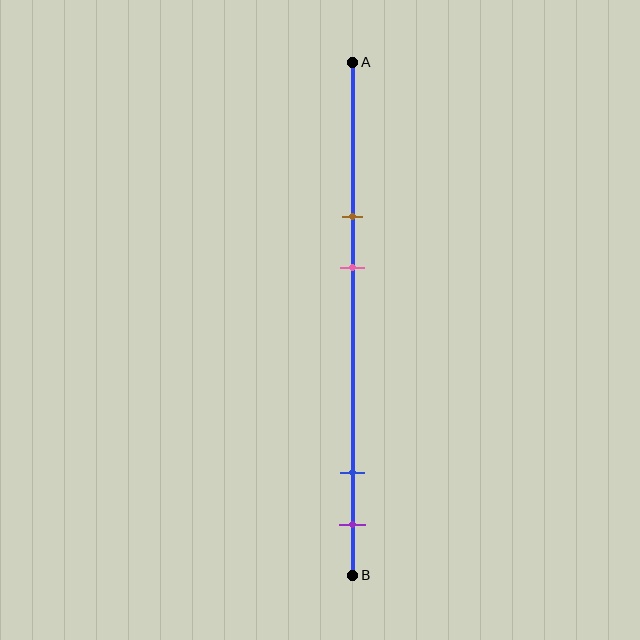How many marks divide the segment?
There are 4 marks dividing the segment.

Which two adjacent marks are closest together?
The blue and purple marks are the closest adjacent pair.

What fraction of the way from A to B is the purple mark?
The purple mark is approximately 90% (0.9) of the way from A to B.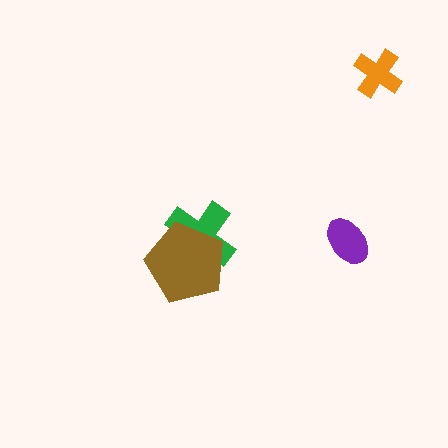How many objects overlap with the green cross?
1 object overlaps with the green cross.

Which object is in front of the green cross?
The brown pentagon is in front of the green cross.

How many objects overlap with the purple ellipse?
0 objects overlap with the purple ellipse.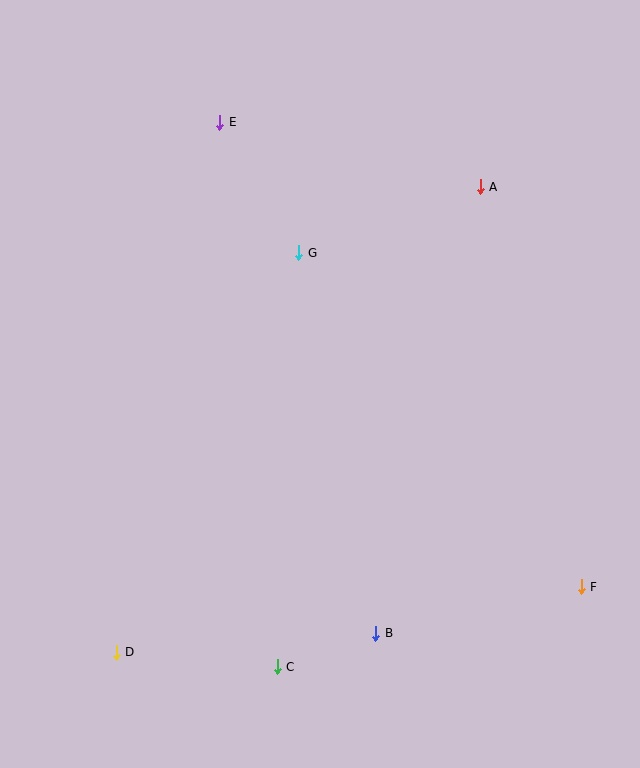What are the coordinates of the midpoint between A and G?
The midpoint between A and G is at (390, 220).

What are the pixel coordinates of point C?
Point C is at (277, 667).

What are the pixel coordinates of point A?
Point A is at (480, 187).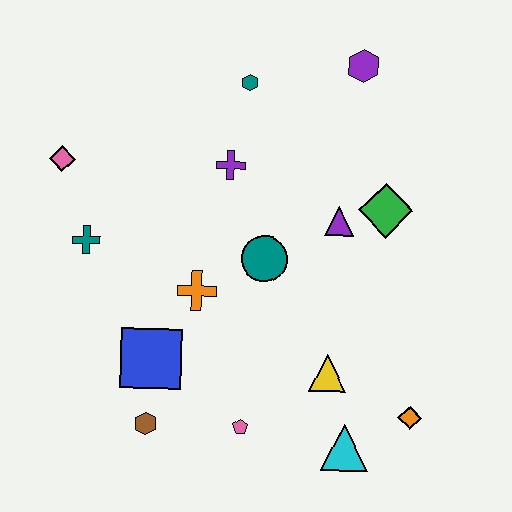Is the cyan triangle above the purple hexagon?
No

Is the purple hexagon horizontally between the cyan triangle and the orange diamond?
Yes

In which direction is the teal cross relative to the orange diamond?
The teal cross is to the left of the orange diamond.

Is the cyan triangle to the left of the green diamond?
Yes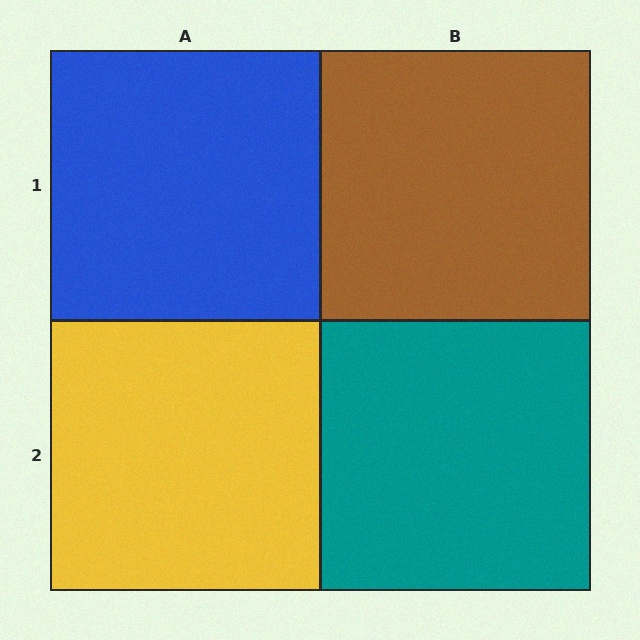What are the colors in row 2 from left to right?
Yellow, teal.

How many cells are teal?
1 cell is teal.